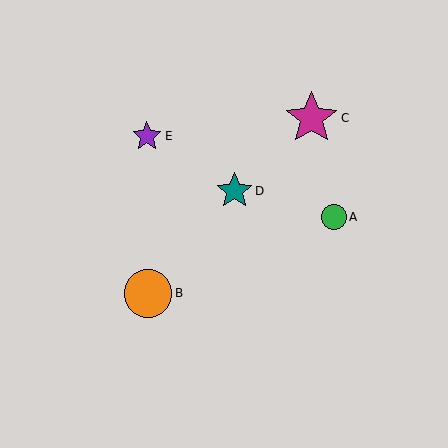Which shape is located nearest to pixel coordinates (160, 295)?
The orange circle (labeled B) at (148, 293) is nearest to that location.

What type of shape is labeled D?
Shape D is a teal star.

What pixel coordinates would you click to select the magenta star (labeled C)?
Click at (311, 118) to select the magenta star C.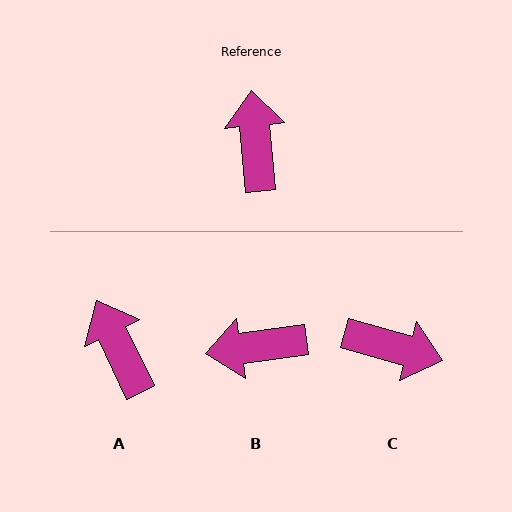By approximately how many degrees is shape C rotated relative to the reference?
Approximately 111 degrees clockwise.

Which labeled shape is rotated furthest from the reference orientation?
C, about 111 degrees away.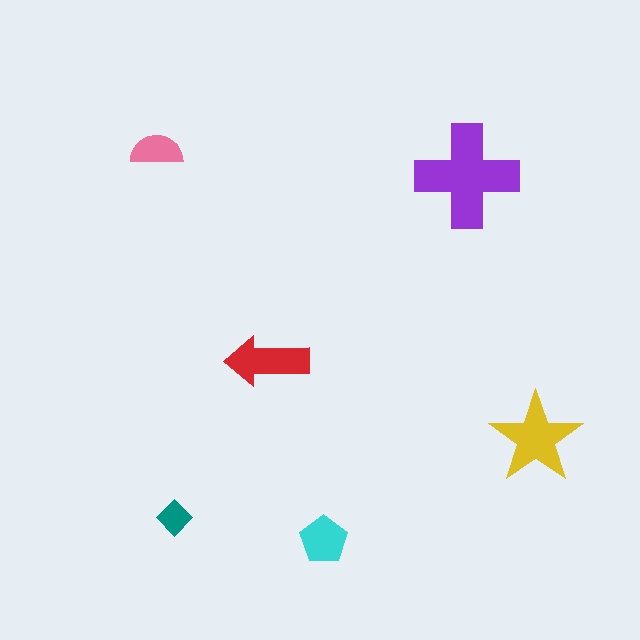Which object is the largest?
The purple cross.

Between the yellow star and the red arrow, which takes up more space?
The yellow star.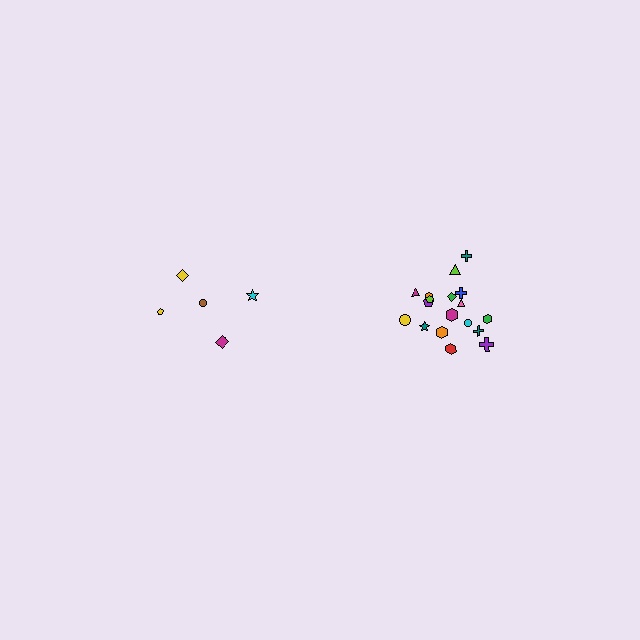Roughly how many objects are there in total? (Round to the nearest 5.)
Roughly 25 objects in total.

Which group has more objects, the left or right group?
The right group.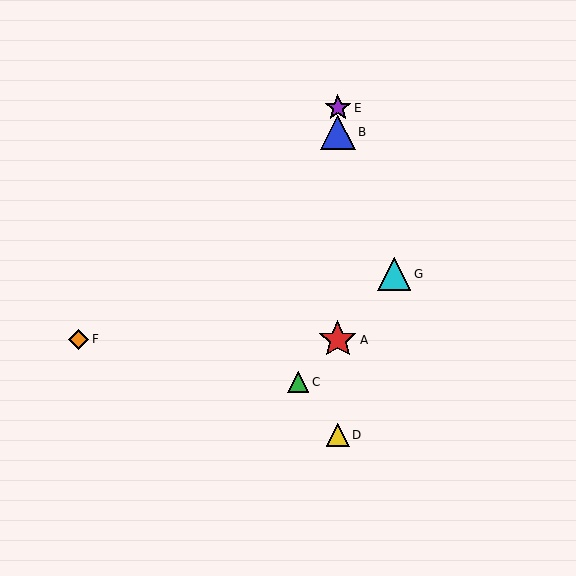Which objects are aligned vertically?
Objects A, B, D, E are aligned vertically.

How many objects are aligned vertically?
4 objects (A, B, D, E) are aligned vertically.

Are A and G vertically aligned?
No, A is at x≈338 and G is at x≈394.